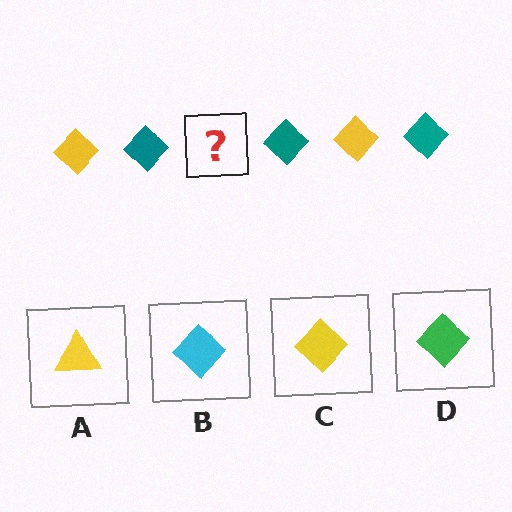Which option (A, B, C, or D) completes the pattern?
C.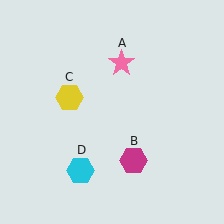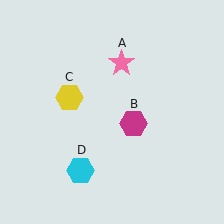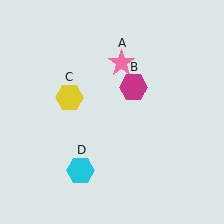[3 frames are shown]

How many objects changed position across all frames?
1 object changed position: magenta hexagon (object B).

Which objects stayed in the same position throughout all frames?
Pink star (object A) and yellow hexagon (object C) and cyan hexagon (object D) remained stationary.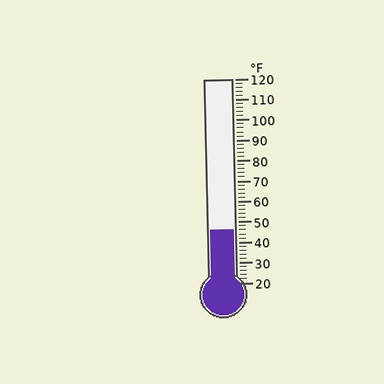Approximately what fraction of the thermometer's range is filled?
The thermometer is filled to approximately 25% of its range.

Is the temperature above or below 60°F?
The temperature is below 60°F.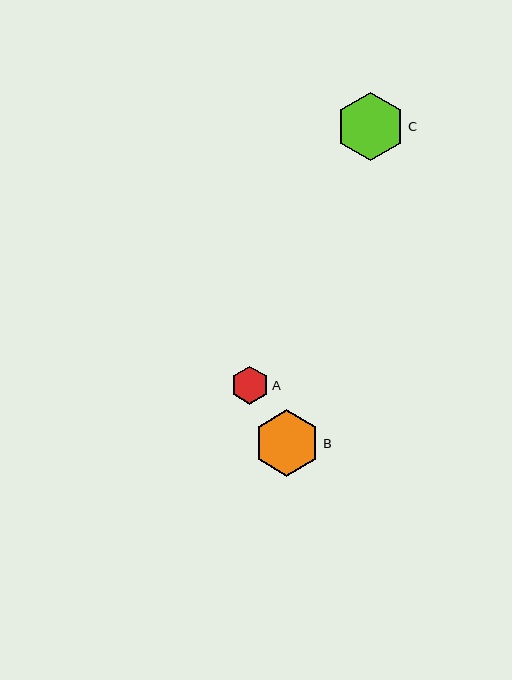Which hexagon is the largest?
Hexagon C is the largest with a size of approximately 69 pixels.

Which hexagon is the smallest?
Hexagon A is the smallest with a size of approximately 38 pixels.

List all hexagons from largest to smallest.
From largest to smallest: C, B, A.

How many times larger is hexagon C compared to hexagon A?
Hexagon C is approximately 1.8 times the size of hexagon A.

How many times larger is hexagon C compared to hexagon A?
Hexagon C is approximately 1.8 times the size of hexagon A.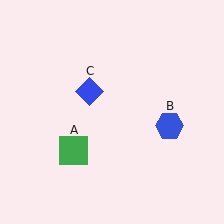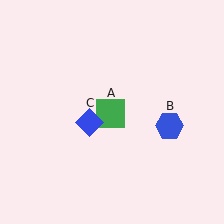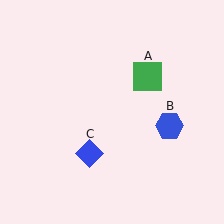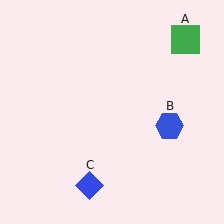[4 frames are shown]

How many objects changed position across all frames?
2 objects changed position: green square (object A), blue diamond (object C).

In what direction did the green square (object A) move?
The green square (object A) moved up and to the right.